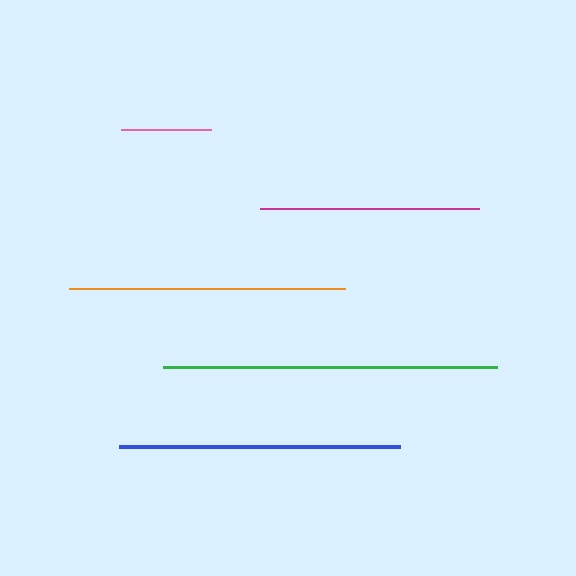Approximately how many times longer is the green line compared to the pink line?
The green line is approximately 3.7 times the length of the pink line.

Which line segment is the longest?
The green line is the longest at approximately 333 pixels.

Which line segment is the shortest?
The pink line is the shortest at approximately 90 pixels.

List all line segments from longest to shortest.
From longest to shortest: green, blue, orange, magenta, pink.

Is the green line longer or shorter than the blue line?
The green line is longer than the blue line.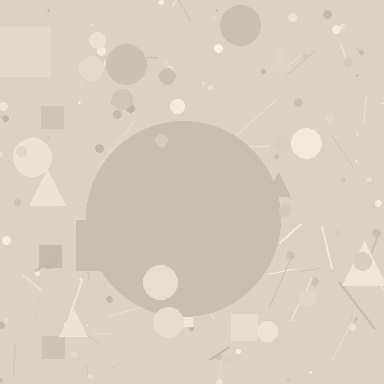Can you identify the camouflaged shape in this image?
The camouflaged shape is a circle.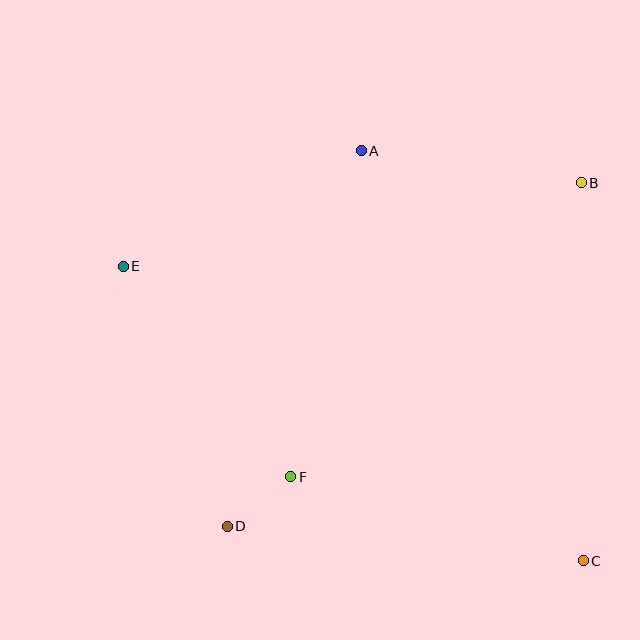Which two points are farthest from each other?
Points C and E are farthest from each other.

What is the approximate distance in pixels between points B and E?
The distance between B and E is approximately 466 pixels.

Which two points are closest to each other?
Points D and F are closest to each other.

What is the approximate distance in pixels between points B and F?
The distance between B and F is approximately 413 pixels.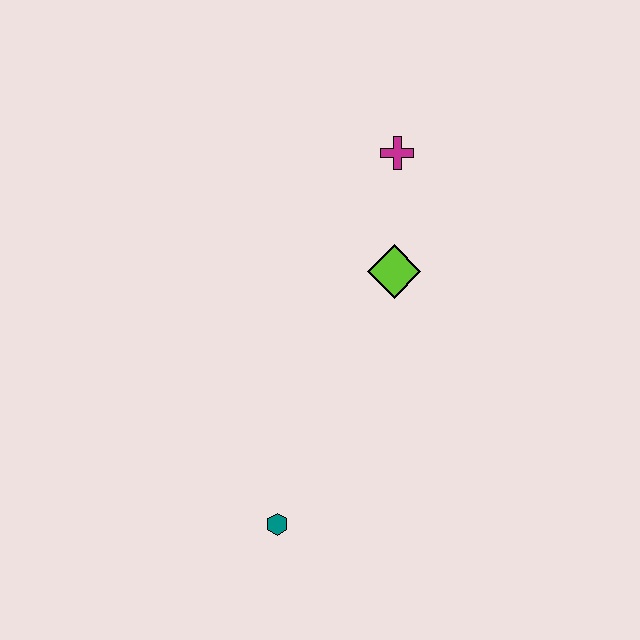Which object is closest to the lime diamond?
The magenta cross is closest to the lime diamond.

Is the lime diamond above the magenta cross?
No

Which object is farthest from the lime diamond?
The teal hexagon is farthest from the lime diamond.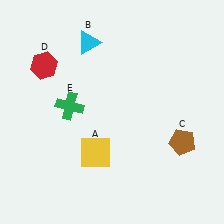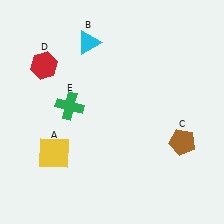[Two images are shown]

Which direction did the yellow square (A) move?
The yellow square (A) moved left.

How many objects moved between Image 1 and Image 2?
1 object moved between the two images.